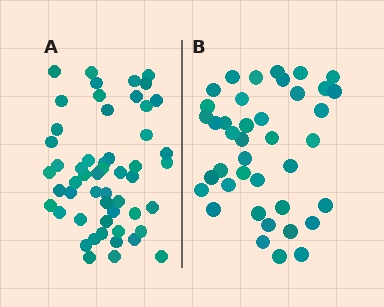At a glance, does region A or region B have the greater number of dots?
Region A (the left region) has more dots.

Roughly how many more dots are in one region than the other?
Region A has approximately 15 more dots than region B.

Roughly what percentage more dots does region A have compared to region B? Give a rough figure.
About 30% more.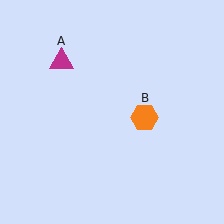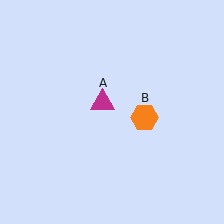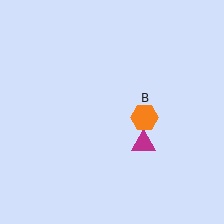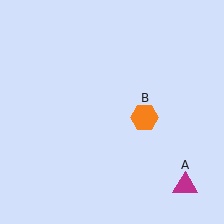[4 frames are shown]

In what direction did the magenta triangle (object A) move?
The magenta triangle (object A) moved down and to the right.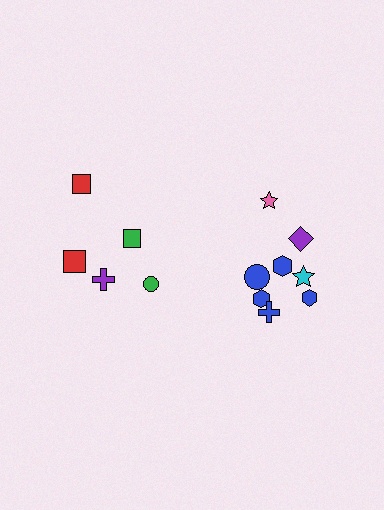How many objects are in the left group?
There are 5 objects.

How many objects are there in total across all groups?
There are 13 objects.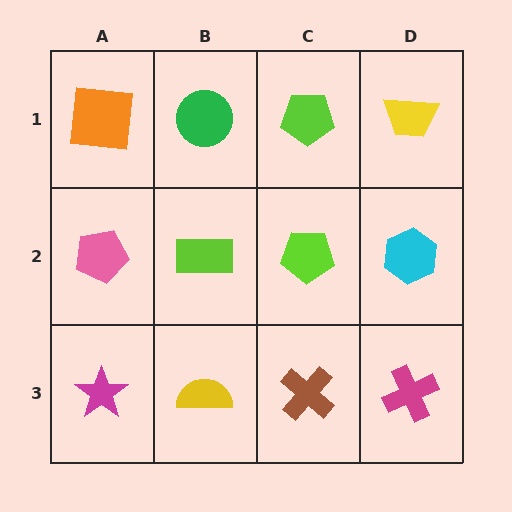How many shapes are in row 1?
4 shapes.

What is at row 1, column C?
A lime pentagon.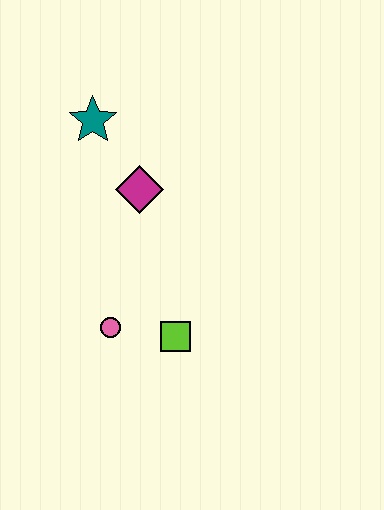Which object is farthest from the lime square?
The teal star is farthest from the lime square.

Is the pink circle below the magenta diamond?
Yes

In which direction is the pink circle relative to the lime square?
The pink circle is to the left of the lime square.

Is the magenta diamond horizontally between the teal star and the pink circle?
No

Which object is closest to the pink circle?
The lime square is closest to the pink circle.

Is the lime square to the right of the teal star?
Yes